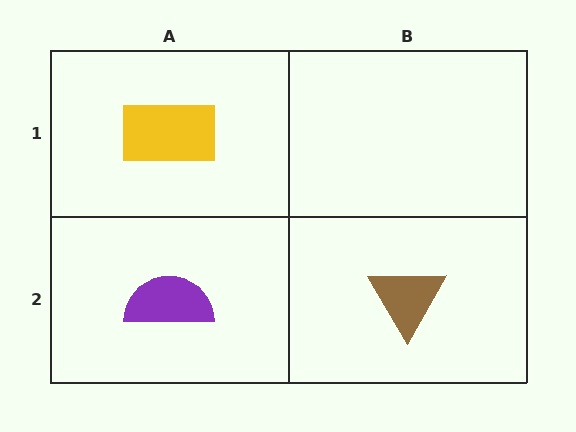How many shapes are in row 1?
1 shape.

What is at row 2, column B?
A brown triangle.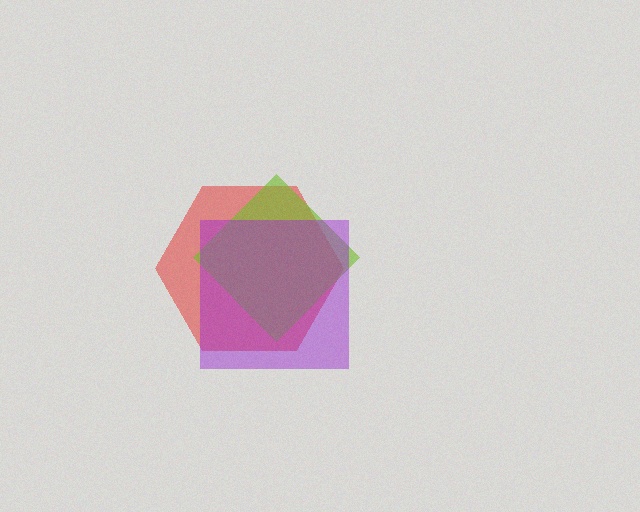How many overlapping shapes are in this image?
There are 3 overlapping shapes in the image.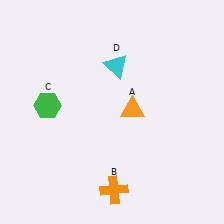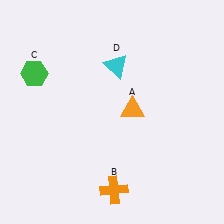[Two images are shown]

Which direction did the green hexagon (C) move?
The green hexagon (C) moved up.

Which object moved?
The green hexagon (C) moved up.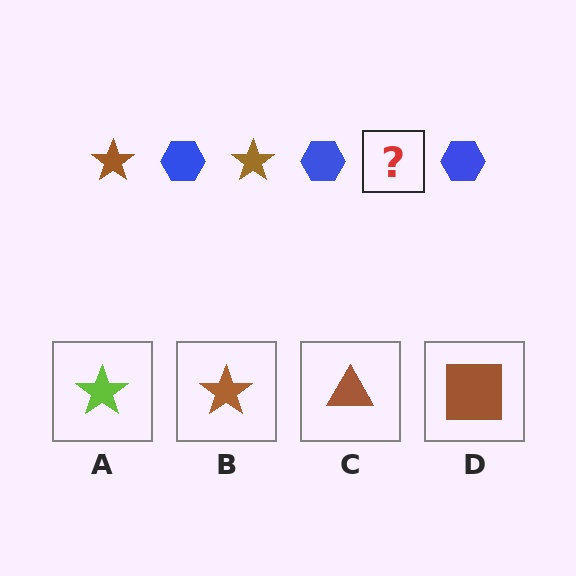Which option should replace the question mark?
Option B.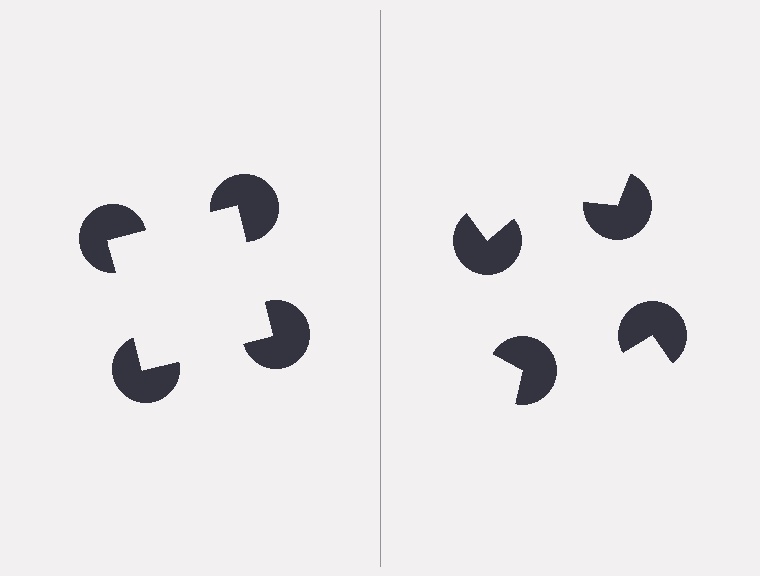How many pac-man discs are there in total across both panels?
8 — 4 on each side.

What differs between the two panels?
The pac-man discs are positioned identically on both sides; only the wedge orientations differ. On the left they align to a square; on the right they are misaligned.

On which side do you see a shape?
An illusory square appears on the left side. On the right side the wedge cuts are rotated, so no coherent shape forms.